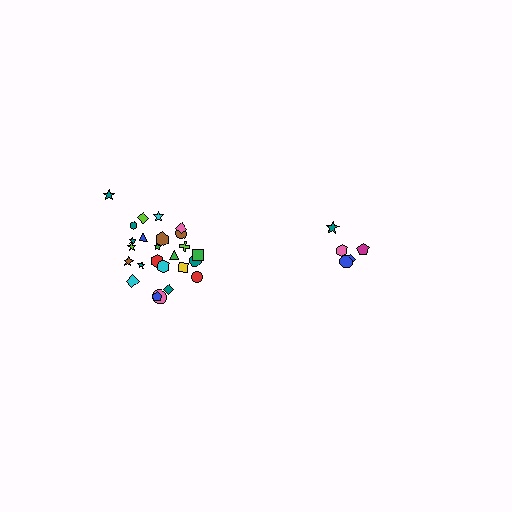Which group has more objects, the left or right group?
The left group.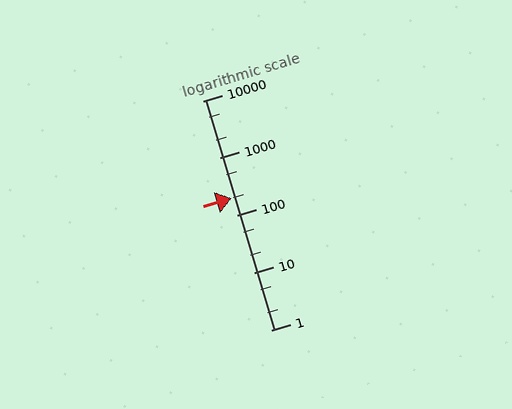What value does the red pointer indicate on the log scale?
The pointer indicates approximately 200.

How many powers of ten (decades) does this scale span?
The scale spans 4 decades, from 1 to 10000.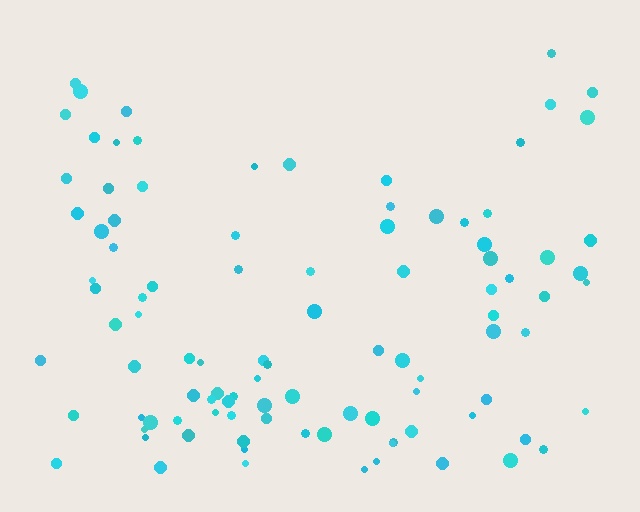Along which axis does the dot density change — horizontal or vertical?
Vertical.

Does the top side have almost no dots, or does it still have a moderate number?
Still a moderate number, just noticeably fewer than the bottom.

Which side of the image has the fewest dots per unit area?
The top.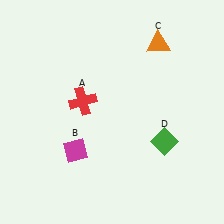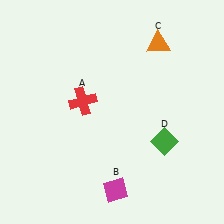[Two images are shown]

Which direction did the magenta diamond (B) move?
The magenta diamond (B) moved right.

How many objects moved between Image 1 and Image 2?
1 object moved between the two images.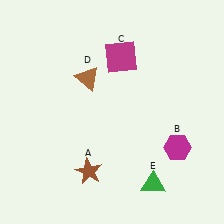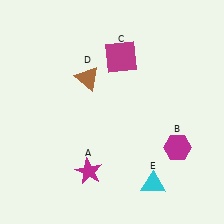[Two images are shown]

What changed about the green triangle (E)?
In Image 1, E is green. In Image 2, it changed to cyan.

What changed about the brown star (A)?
In Image 1, A is brown. In Image 2, it changed to magenta.